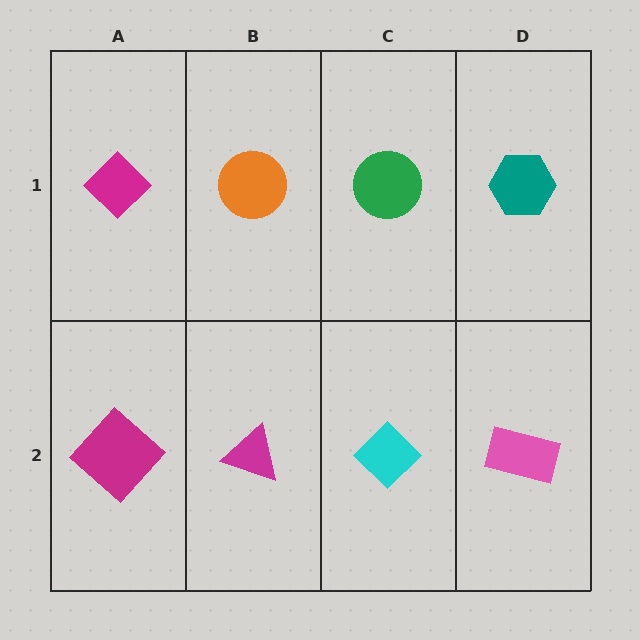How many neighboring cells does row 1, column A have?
2.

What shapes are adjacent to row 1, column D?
A pink rectangle (row 2, column D), a green circle (row 1, column C).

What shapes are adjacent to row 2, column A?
A magenta diamond (row 1, column A), a magenta triangle (row 2, column B).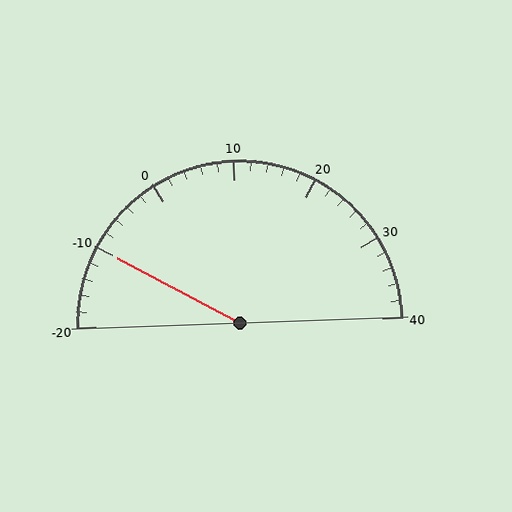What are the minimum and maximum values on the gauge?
The gauge ranges from -20 to 40.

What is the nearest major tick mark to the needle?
The nearest major tick mark is -10.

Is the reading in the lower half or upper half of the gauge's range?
The reading is in the lower half of the range (-20 to 40).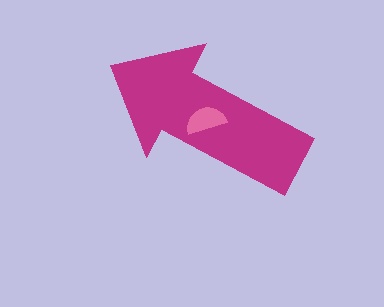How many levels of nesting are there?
2.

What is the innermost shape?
The pink semicircle.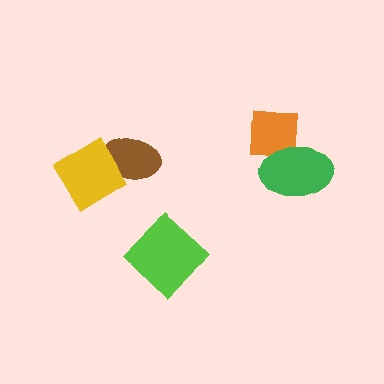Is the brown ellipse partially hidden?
Yes, it is partially covered by another shape.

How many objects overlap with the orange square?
1 object overlaps with the orange square.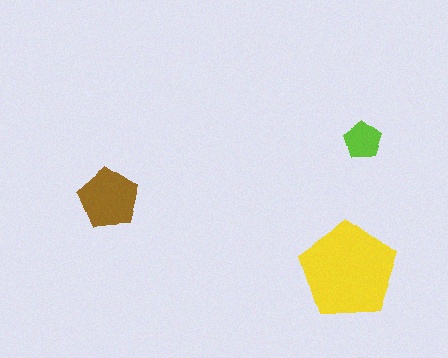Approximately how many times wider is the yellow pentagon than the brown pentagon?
About 1.5 times wider.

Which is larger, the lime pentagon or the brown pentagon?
The brown one.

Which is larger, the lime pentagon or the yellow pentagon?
The yellow one.